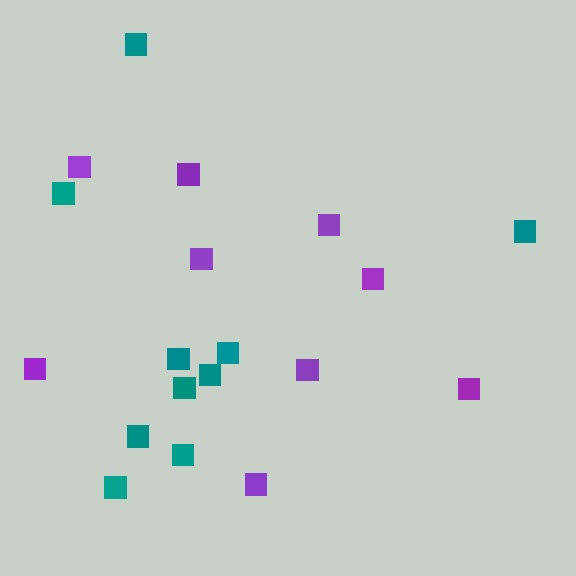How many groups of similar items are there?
There are 2 groups: one group of teal squares (10) and one group of purple squares (9).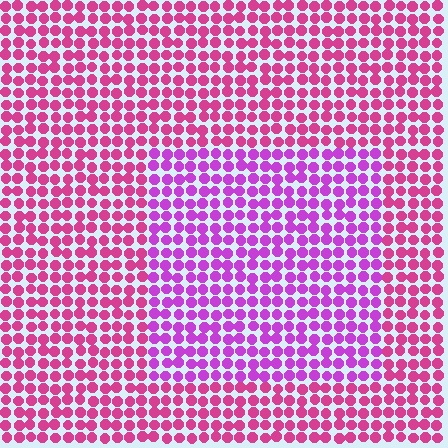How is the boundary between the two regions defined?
The boundary is defined purely by a slight shift in hue (about 34 degrees). Spacing, size, and orientation are identical on both sides.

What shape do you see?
I see a rectangle.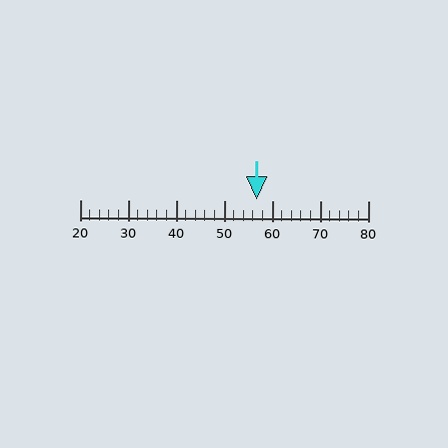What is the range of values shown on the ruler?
The ruler shows values from 20 to 80.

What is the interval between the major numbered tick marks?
The major tick marks are spaced 10 units apart.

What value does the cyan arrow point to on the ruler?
The cyan arrow points to approximately 57.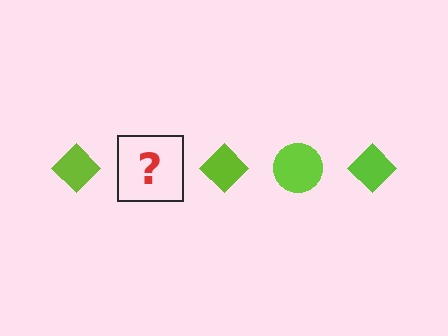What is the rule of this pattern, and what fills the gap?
The rule is that the pattern cycles through diamond, circle shapes in lime. The gap should be filled with a lime circle.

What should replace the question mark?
The question mark should be replaced with a lime circle.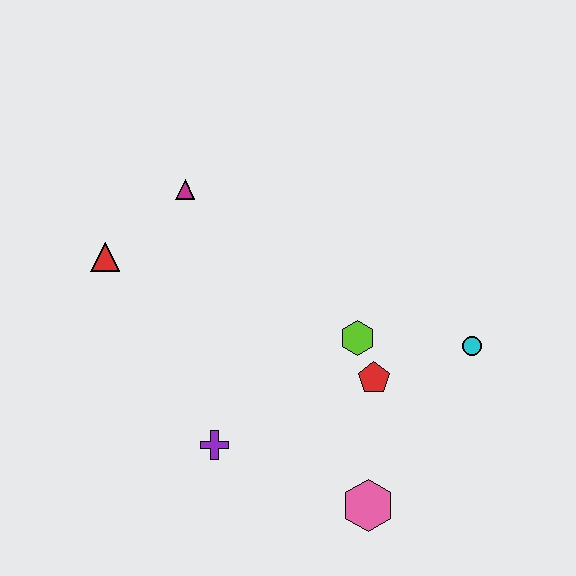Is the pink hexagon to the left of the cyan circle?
Yes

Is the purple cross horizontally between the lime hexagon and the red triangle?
Yes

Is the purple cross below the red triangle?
Yes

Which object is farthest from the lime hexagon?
The red triangle is farthest from the lime hexagon.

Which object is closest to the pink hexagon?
The red pentagon is closest to the pink hexagon.